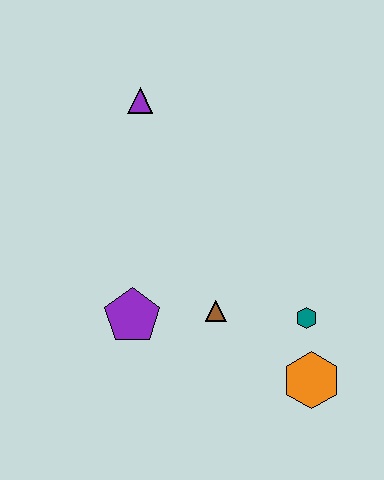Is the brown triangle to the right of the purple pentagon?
Yes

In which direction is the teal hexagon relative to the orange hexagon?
The teal hexagon is above the orange hexagon.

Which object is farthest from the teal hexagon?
The purple triangle is farthest from the teal hexagon.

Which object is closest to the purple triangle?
The purple pentagon is closest to the purple triangle.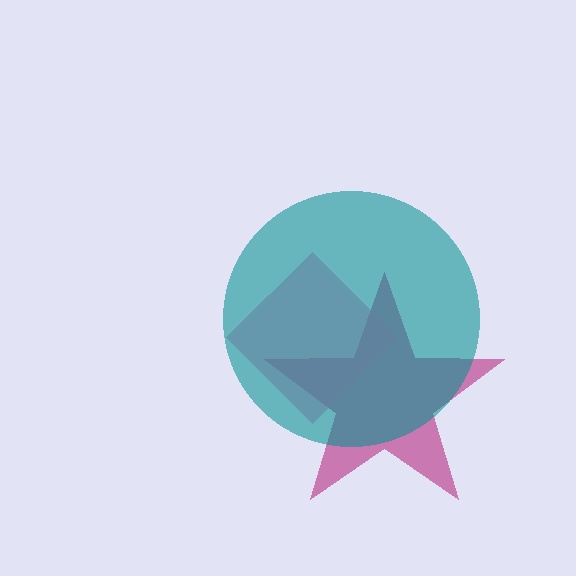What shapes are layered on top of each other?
The layered shapes are: a magenta star, a pink diamond, a teal circle.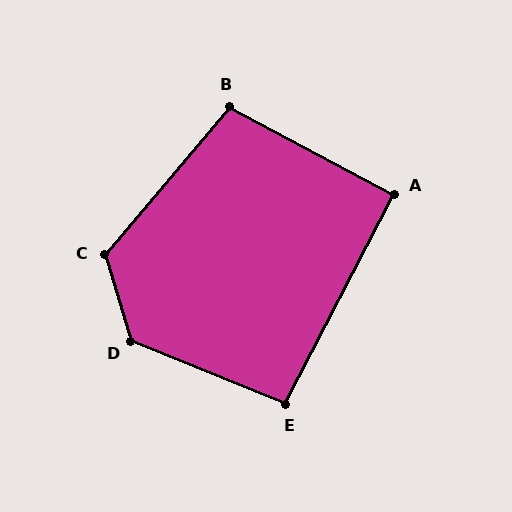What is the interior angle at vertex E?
Approximately 95 degrees (obtuse).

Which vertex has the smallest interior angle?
A, at approximately 91 degrees.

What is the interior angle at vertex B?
Approximately 102 degrees (obtuse).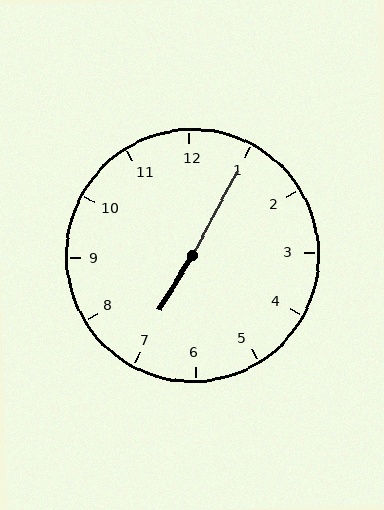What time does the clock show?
7:05.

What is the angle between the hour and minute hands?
Approximately 178 degrees.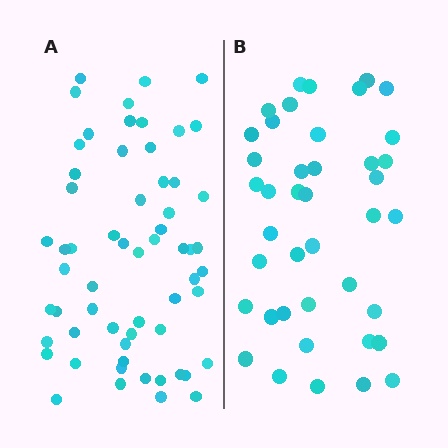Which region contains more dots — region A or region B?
Region A (the left region) has more dots.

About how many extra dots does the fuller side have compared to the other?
Region A has approximately 20 more dots than region B.